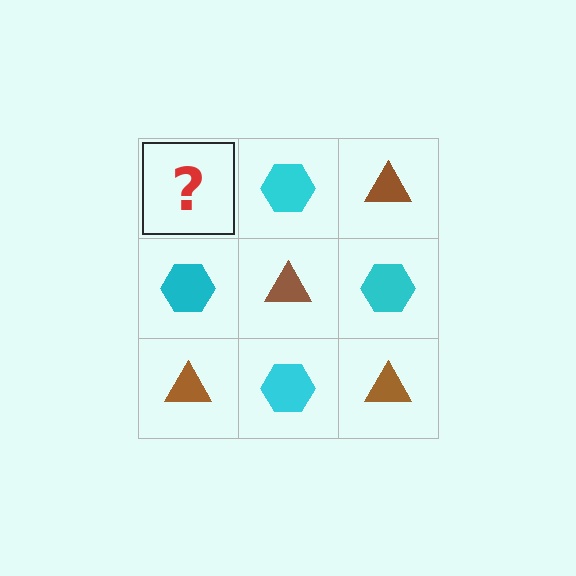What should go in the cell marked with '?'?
The missing cell should contain a brown triangle.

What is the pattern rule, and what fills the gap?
The rule is that it alternates brown triangle and cyan hexagon in a checkerboard pattern. The gap should be filled with a brown triangle.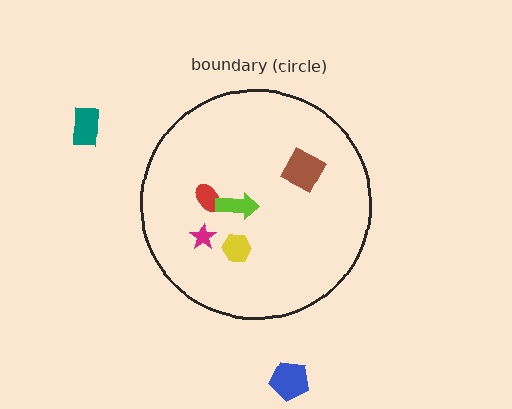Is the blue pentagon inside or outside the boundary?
Outside.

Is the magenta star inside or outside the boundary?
Inside.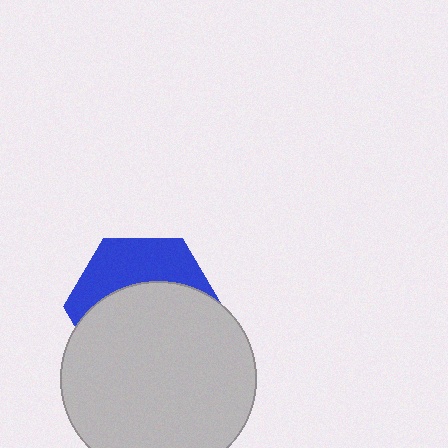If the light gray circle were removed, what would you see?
You would see the complete blue hexagon.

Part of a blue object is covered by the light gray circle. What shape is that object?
It is a hexagon.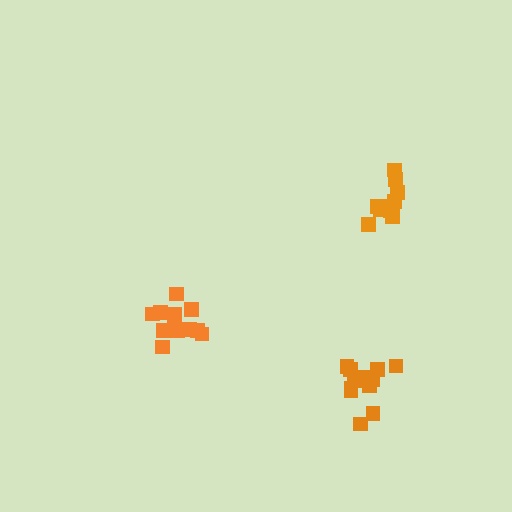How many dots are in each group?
Group 1: 13 dots, Group 2: 13 dots, Group 3: 10 dots (36 total).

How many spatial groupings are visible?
There are 3 spatial groupings.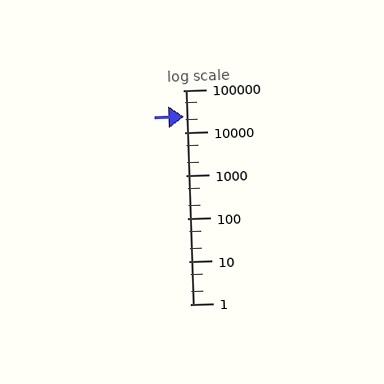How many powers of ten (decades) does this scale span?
The scale spans 5 decades, from 1 to 100000.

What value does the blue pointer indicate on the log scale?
The pointer indicates approximately 24000.